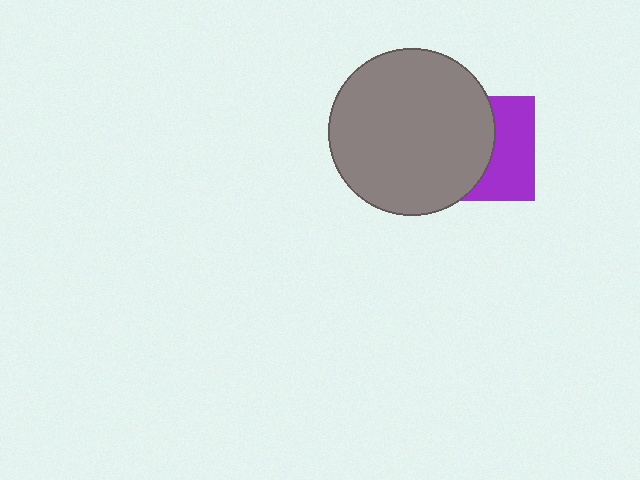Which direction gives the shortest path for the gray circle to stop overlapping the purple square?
Moving left gives the shortest separation.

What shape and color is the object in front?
The object in front is a gray circle.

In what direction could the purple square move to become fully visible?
The purple square could move right. That would shift it out from behind the gray circle entirely.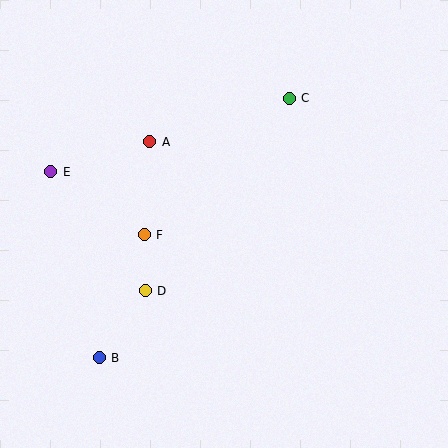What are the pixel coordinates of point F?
Point F is at (144, 235).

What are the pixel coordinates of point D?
Point D is at (145, 291).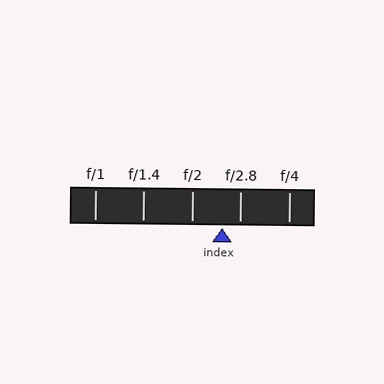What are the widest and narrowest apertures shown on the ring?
The widest aperture shown is f/1 and the narrowest is f/4.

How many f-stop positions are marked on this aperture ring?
There are 5 f-stop positions marked.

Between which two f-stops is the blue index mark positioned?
The index mark is between f/2 and f/2.8.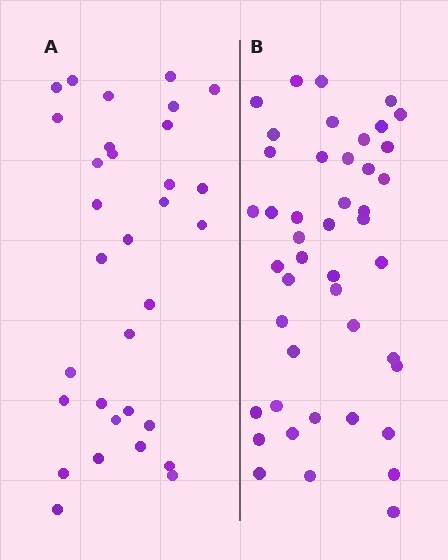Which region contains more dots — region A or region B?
Region B (the right region) has more dots.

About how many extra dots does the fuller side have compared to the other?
Region B has approximately 15 more dots than region A.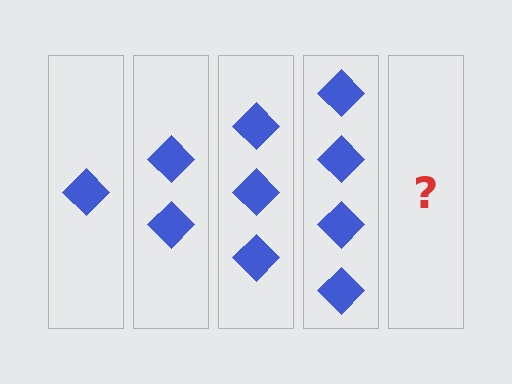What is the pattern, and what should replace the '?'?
The pattern is that each step adds one more diamond. The '?' should be 5 diamonds.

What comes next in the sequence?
The next element should be 5 diamonds.